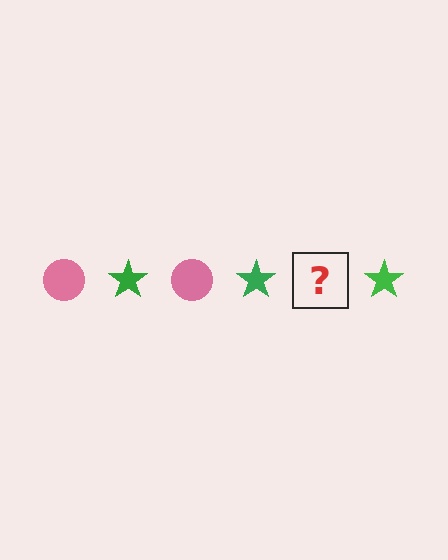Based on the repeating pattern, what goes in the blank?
The blank should be a pink circle.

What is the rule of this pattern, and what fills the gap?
The rule is that the pattern alternates between pink circle and green star. The gap should be filled with a pink circle.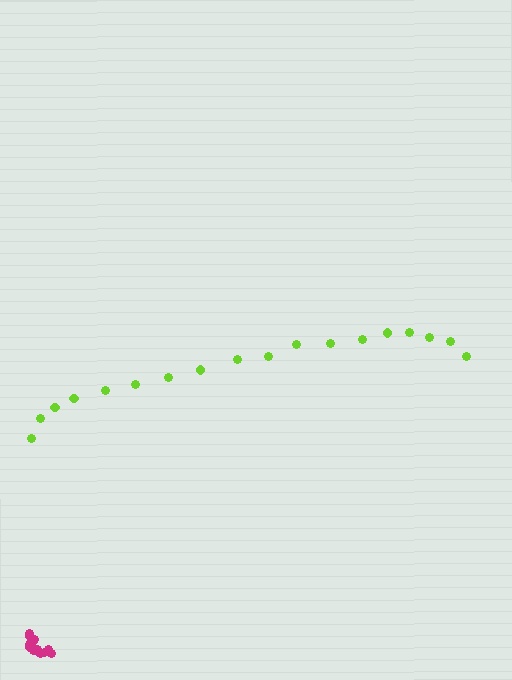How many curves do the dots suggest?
There are 2 distinct paths.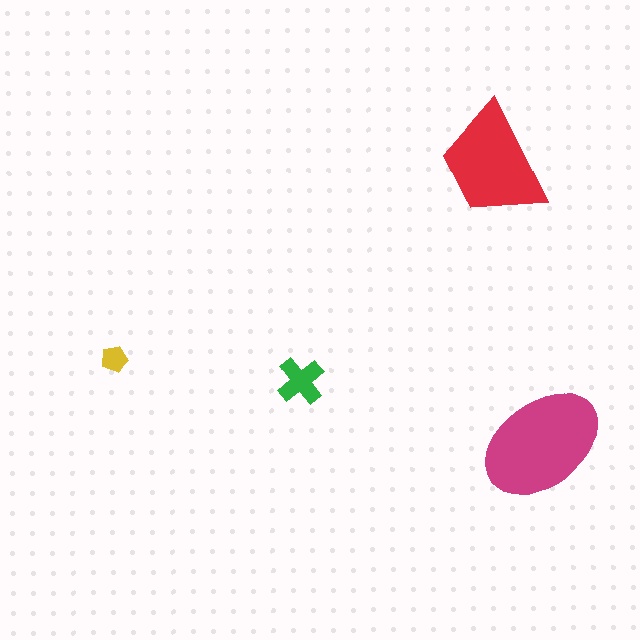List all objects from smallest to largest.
The yellow pentagon, the green cross, the red trapezoid, the magenta ellipse.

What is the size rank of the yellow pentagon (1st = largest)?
4th.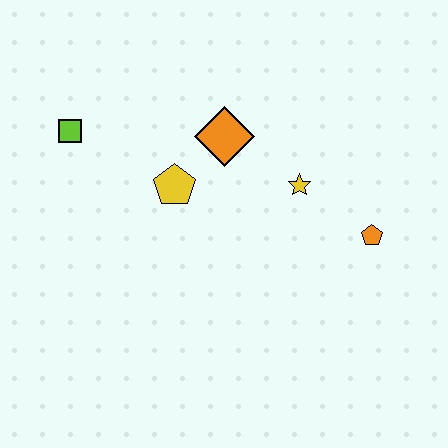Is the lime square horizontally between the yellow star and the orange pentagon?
No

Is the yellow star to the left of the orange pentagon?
Yes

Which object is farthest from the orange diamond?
The orange pentagon is farthest from the orange diamond.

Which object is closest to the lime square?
The yellow pentagon is closest to the lime square.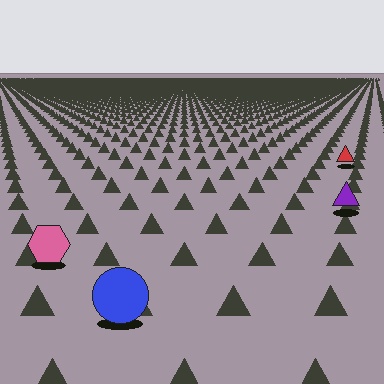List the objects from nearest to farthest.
From nearest to farthest: the blue circle, the pink hexagon, the purple triangle, the red triangle.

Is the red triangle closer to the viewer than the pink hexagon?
No. The pink hexagon is closer — you can tell from the texture gradient: the ground texture is coarser near it.